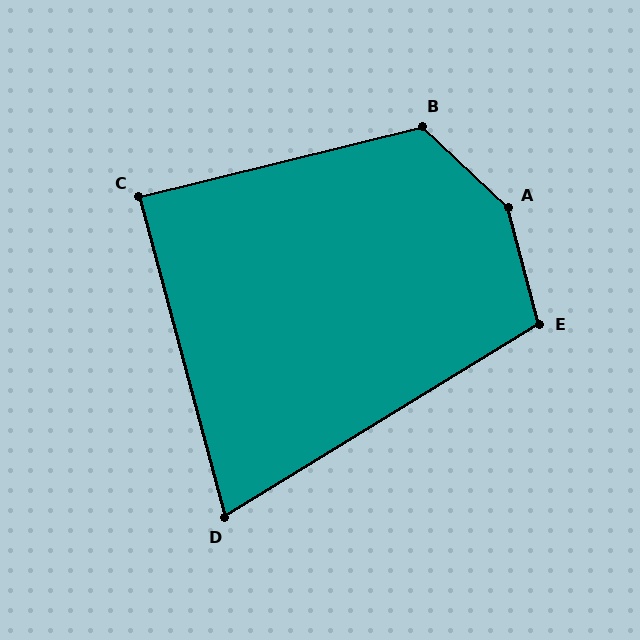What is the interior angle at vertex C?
Approximately 89 degrees (approximately right).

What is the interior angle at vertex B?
Approximately 123 degrees (obtuse).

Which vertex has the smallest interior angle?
D, at approximately 73 degrees.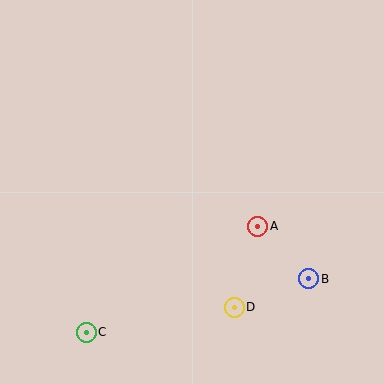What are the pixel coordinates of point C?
Point C is at (86, 332).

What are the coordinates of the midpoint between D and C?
The midpoint between D and C is at (160, 320).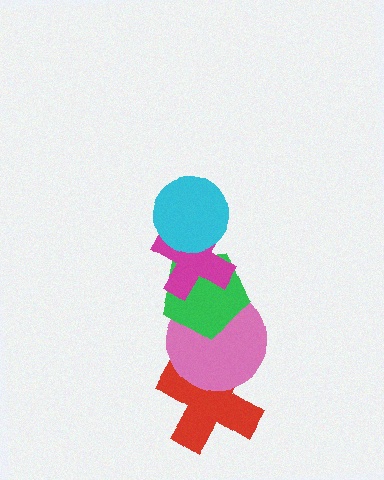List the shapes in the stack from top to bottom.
From top to bottom: the cyan circle, the magenta cross, the green pentagon, the pink circle, the red cross.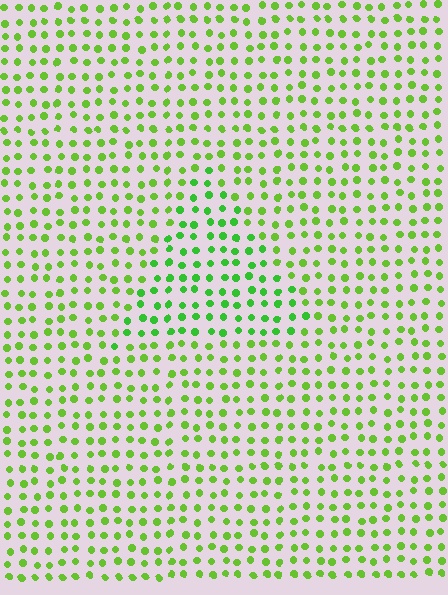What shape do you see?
I see a triangle.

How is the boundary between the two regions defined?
The boundary is defined purely by a slight shift in hue (about 22 degrees). Spacing, size, and orientation are identical on both sides.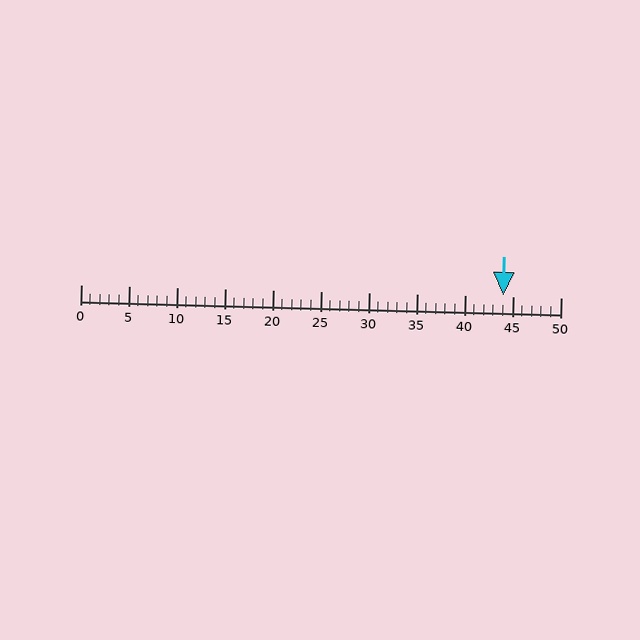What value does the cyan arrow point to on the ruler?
The cyan arrow points to approximately 44.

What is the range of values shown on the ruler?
The ruler shows values from 0 to 50.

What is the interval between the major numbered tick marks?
The major tick marks are spaced 5 units apart.